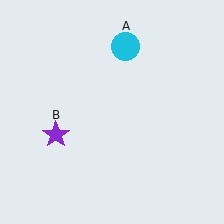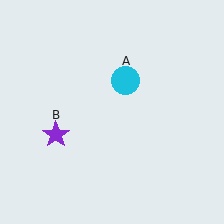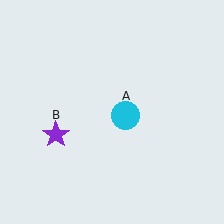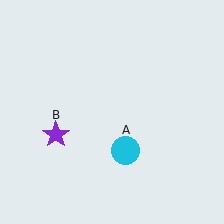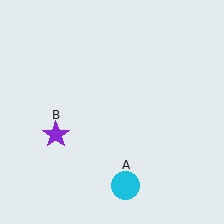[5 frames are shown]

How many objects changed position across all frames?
1 object changed position: cyan circle (object A).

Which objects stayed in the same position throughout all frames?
Purple star (object B) remained stationary.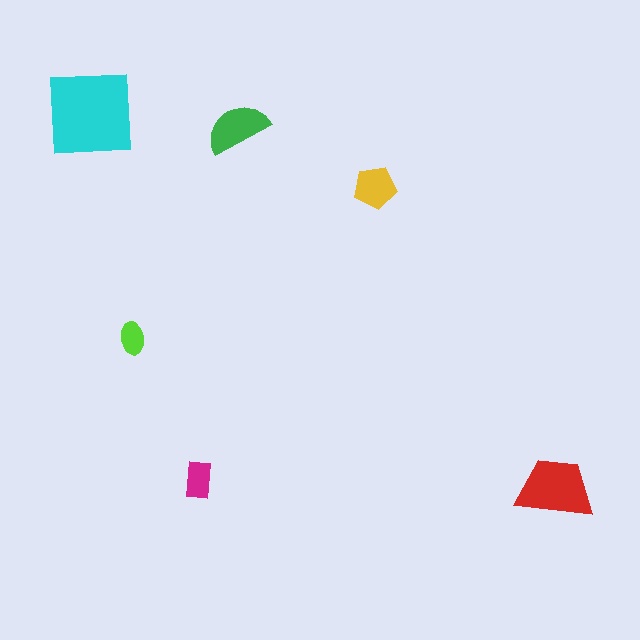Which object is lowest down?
The red trapezoid is bottommost.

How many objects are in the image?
There are 6 objects in the image.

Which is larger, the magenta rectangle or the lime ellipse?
The magenta rectangle.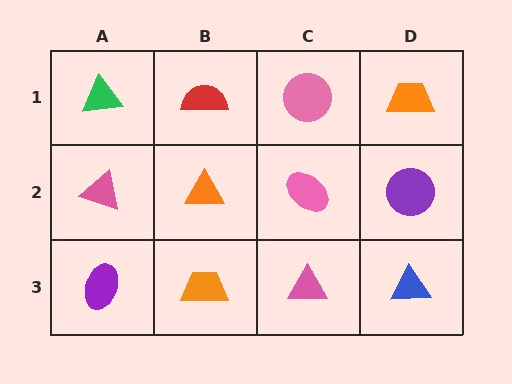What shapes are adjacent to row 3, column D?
A purple circle (row 2, column D), a pink triangle (row 3, column C).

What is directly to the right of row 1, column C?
An orange trapezoid.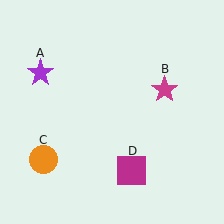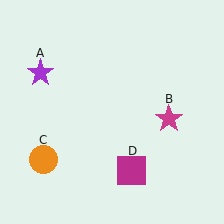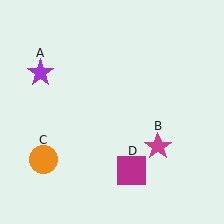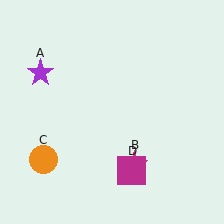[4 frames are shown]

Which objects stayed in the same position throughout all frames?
Purple star (object A) and orange circle (object C) and magenta square (object D) remained stationary.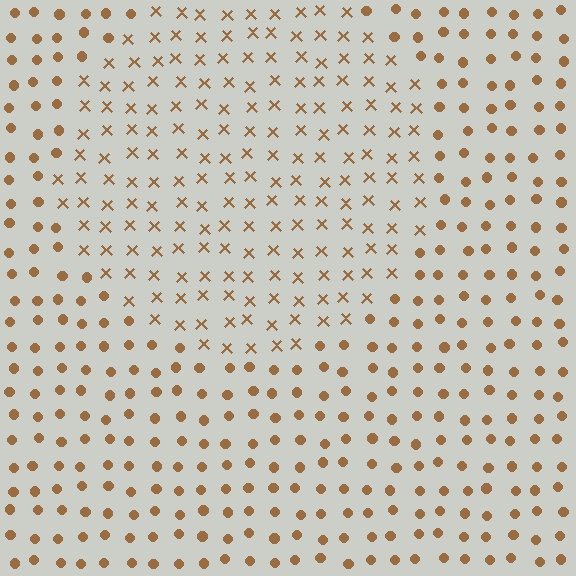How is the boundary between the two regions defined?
The boundary is defined by a change in element shape: X marks inside vs. circles outside. All elements share the same color and spacing.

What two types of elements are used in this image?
The image uses X marks inside the circle region and circles outside it.